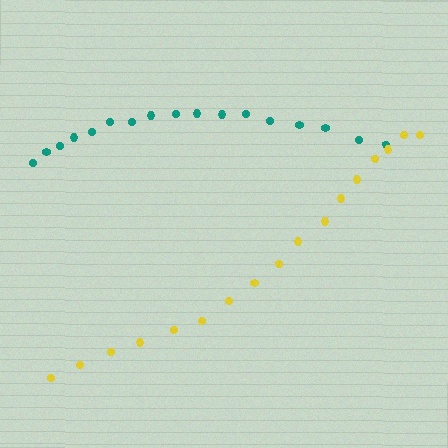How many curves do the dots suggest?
There are 2 distinct paths.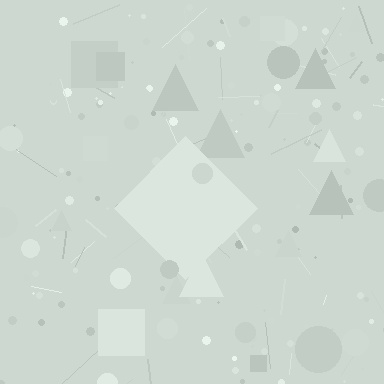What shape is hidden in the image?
A diamond is hidden in the image.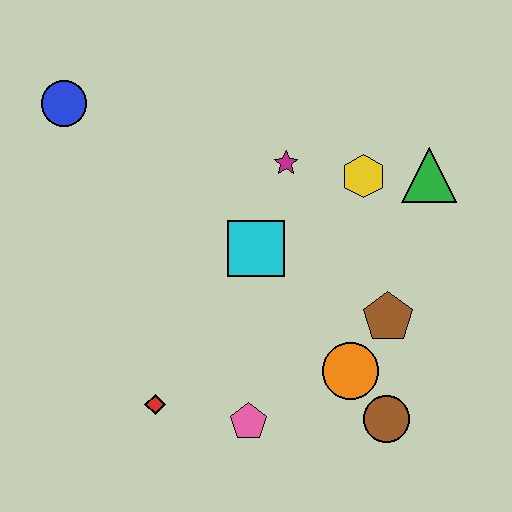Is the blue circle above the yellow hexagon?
Yes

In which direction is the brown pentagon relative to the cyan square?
The brown pentagon is to the right of the cyan square.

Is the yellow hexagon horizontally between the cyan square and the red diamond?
No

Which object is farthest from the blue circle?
The brown circle is farthest from the blue circle.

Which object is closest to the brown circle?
The orange circle is closest to the brown circle.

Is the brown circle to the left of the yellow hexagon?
No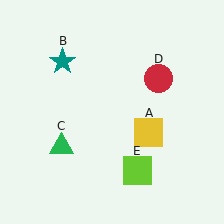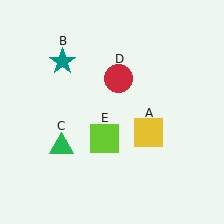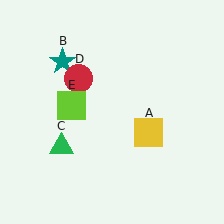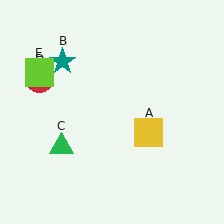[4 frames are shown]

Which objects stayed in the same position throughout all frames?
Yellow square (object A) and teal star (object B) and green triangle (object C) remained stationary.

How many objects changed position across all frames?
2 objects changed position: red circle (object D), lime square (object E).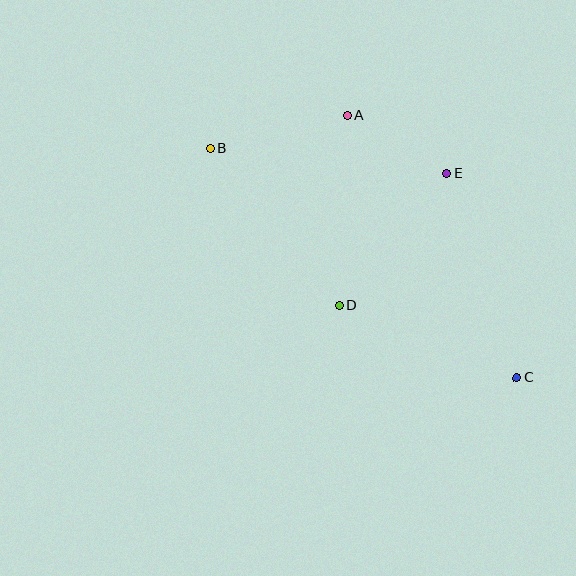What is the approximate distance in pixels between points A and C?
The distance between A and C is approximately 312 pixels.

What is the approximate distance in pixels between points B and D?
The distance between B and D is approximately 203 pixels.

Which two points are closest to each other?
Points A and E are closest to each other.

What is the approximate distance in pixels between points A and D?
The distance between A and D is approximately 190 pixels.